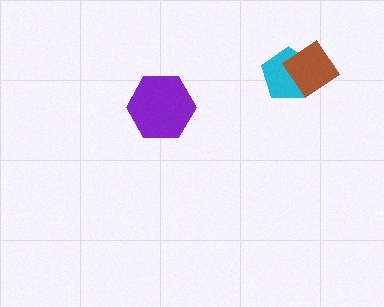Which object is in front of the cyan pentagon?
The brown diamond is in front of the cyan pentagon.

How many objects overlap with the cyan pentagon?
1 object overlaps with the cyan pentagon.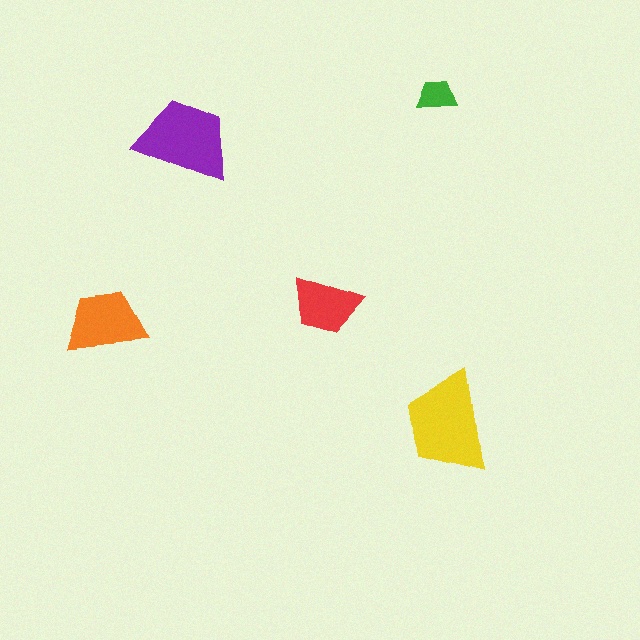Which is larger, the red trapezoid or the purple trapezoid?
The purple one.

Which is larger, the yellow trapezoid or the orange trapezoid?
The yellow one.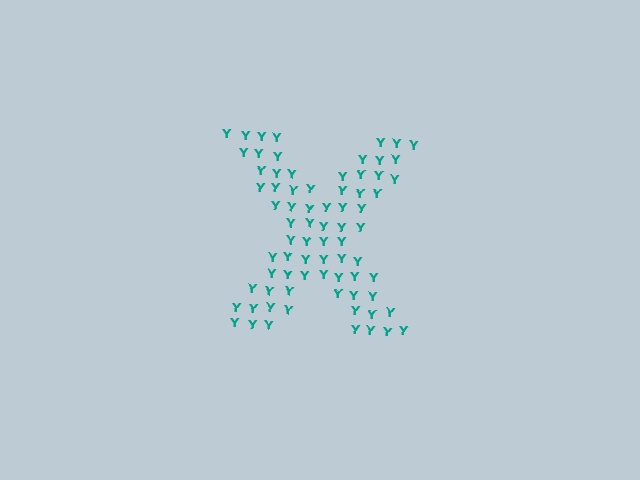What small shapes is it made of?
It is made of small letter Y's.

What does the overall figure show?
The overall figure shows the letter X.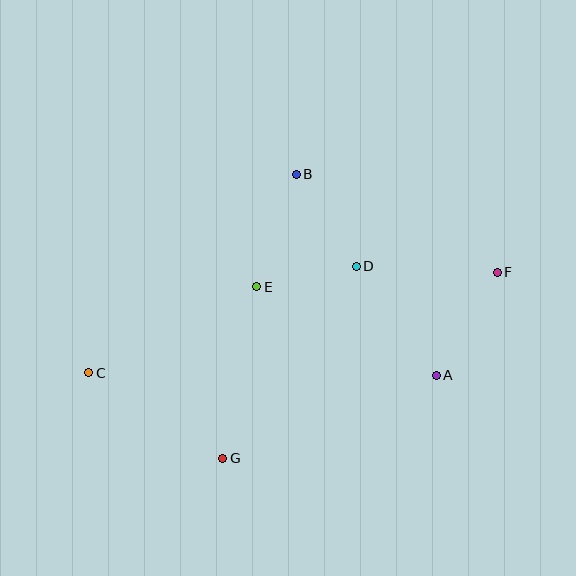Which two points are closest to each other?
Points D and E are closest to each other.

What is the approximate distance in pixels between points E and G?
The distance between E and G is approximately 175 pixels.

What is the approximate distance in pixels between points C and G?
The distance between C and G is approximately 159 pixels.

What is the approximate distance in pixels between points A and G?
The distance between A and G is approximately 229 pixels.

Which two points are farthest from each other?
Points C and F are farthest from each other.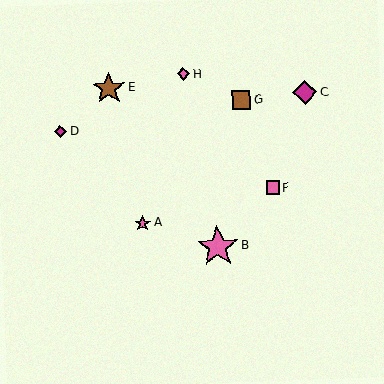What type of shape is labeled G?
Shape G is a brown square.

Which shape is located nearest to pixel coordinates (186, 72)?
The pink diamond (labeled H) at (183, 74) is nearest to that location.